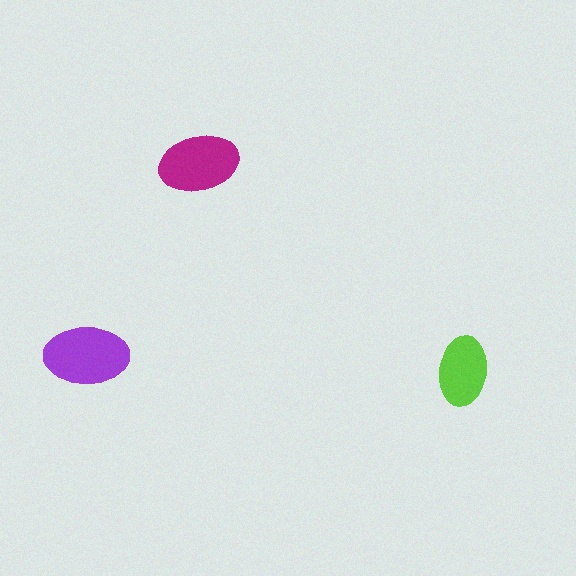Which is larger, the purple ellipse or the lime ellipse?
The purple one.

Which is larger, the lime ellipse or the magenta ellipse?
The magenta one.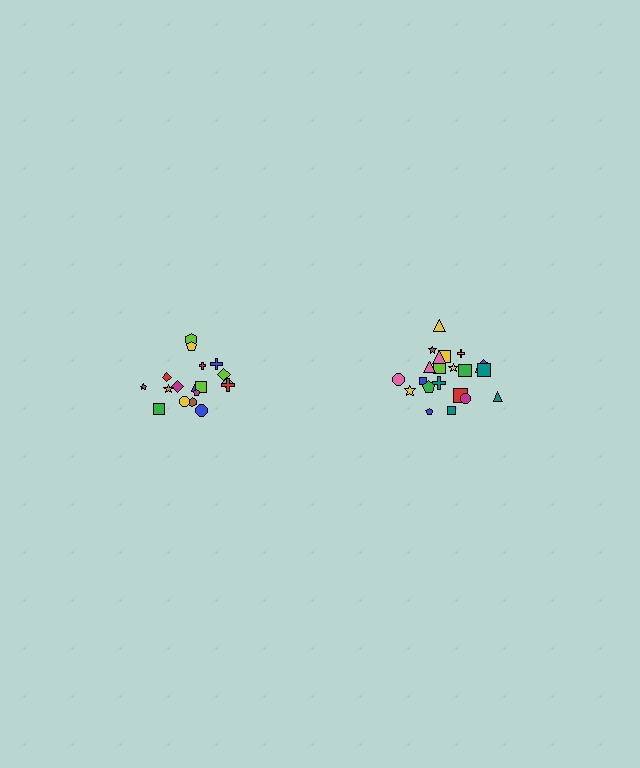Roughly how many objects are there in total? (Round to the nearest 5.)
Roughly 40 objects in total.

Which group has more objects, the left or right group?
The right group.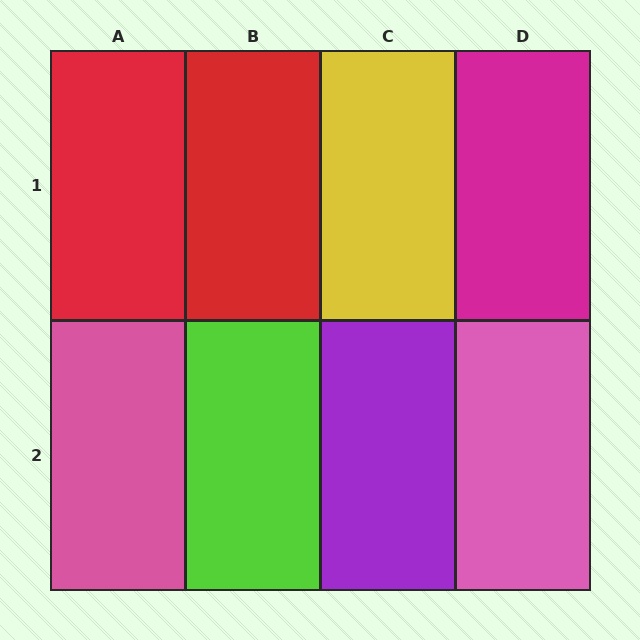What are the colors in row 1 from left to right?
Red, red, yellow, magenta.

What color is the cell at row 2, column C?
Purple.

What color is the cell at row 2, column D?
Pink.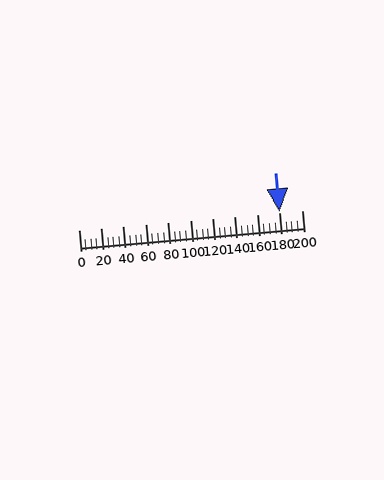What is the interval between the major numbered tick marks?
The major tick marks are spaced 20 units apart.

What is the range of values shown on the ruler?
The ruler shows values from 0 to 200.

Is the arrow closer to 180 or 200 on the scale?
The arrow is closer to 180.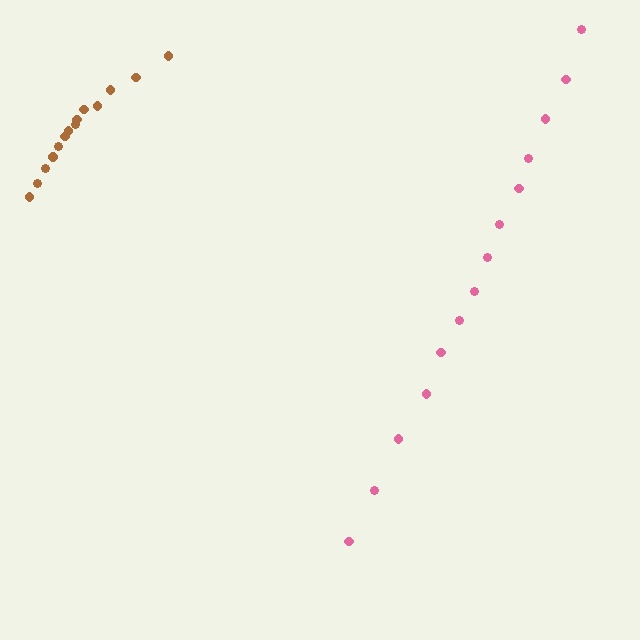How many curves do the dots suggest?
There are 2 distinct paths.